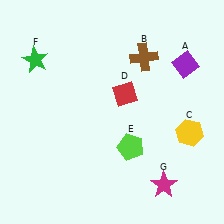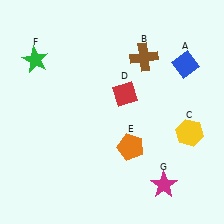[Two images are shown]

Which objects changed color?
A changed from purple to blue. E changed from lime to orange.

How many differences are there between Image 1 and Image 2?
There are 2 differences between the two images.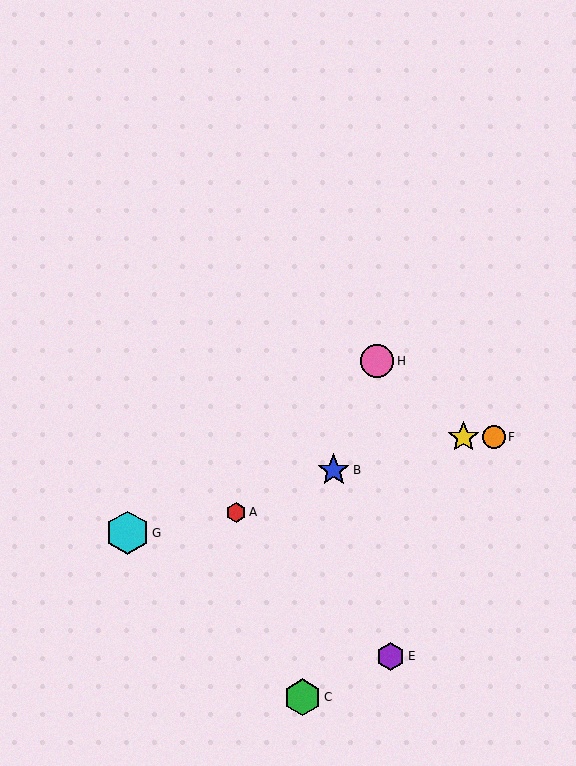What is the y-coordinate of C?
Object C is at y≈697.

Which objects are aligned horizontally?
Objects D, F are aligned horizontally.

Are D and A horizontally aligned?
No, D is at y≈437 and A is at y≈512.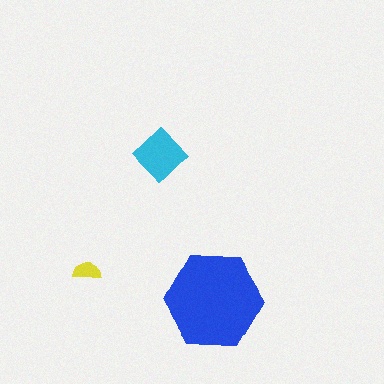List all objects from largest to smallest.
The blue hexagon, the cyan diamond, the yellow semicircle.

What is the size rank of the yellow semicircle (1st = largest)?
3rd.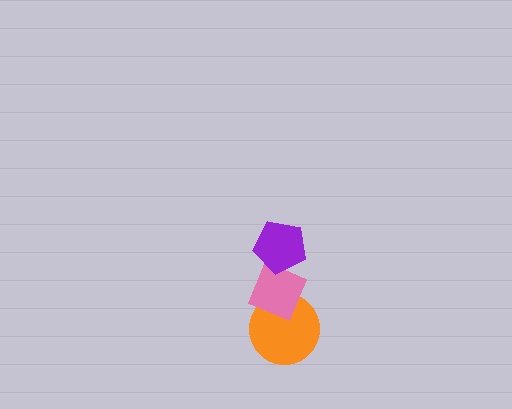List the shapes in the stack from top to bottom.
From top to bottom: the purple pentagon, the pink diamond, the orange circle.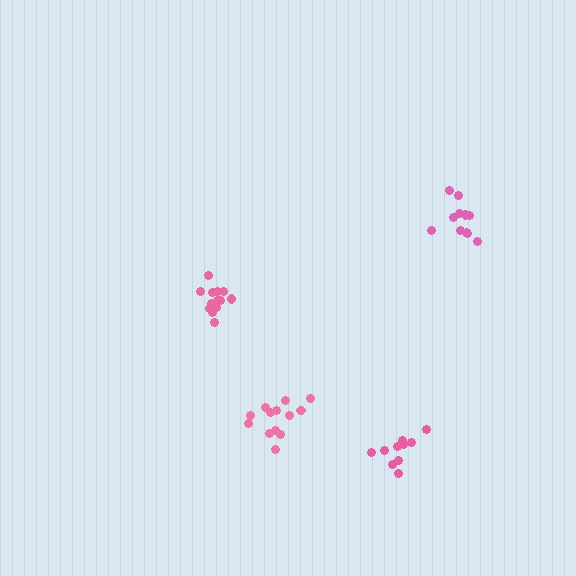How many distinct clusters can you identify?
There are 4 distinct clusters.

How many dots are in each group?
Group 1: 13 dots, Group 2: 11 dots, Group 3: 13 dots, Group 4: 10 dots (47 total).